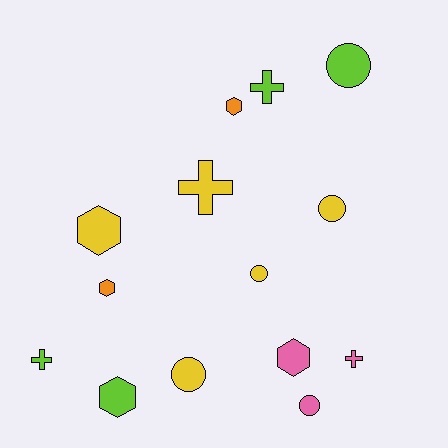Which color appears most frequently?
Yellow, with 5 objects.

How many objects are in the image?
There are 14 objects.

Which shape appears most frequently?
Hexagon, with 5 objects.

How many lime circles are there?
There is 1 lime circle.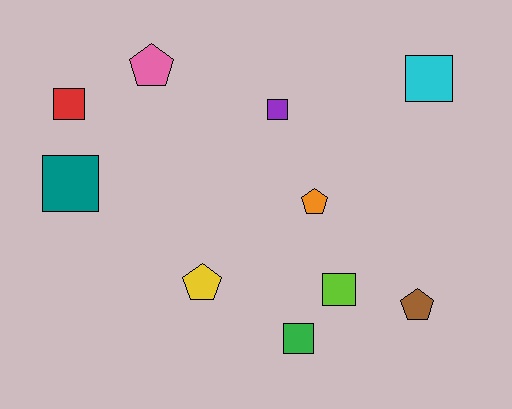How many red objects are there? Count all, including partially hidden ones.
There is 1 red object.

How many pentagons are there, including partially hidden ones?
There are 4 pentagons.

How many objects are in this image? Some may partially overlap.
There are 10 objects.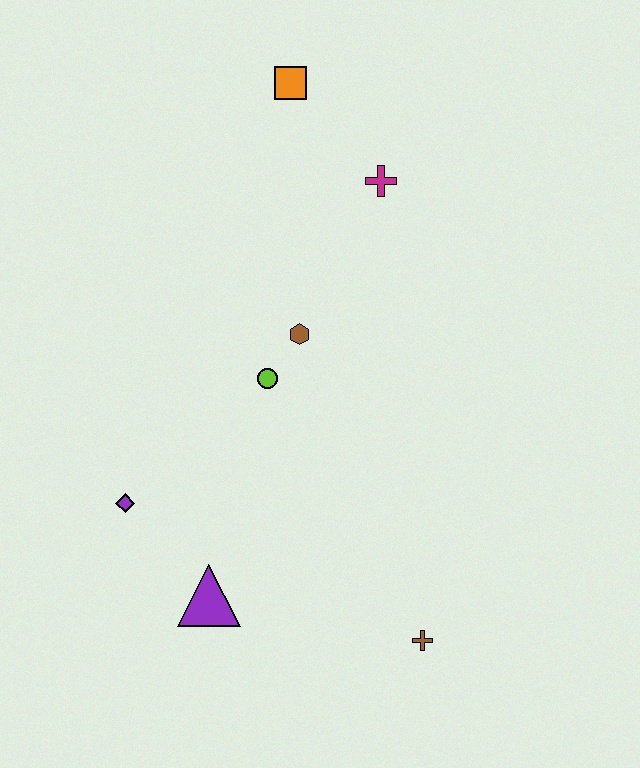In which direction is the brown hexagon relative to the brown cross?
The brown hexagon is above the brown cross.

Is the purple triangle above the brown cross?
Yes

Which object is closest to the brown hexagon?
The lime circle is closest to the brown hexagon.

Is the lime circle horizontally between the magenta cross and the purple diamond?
Yes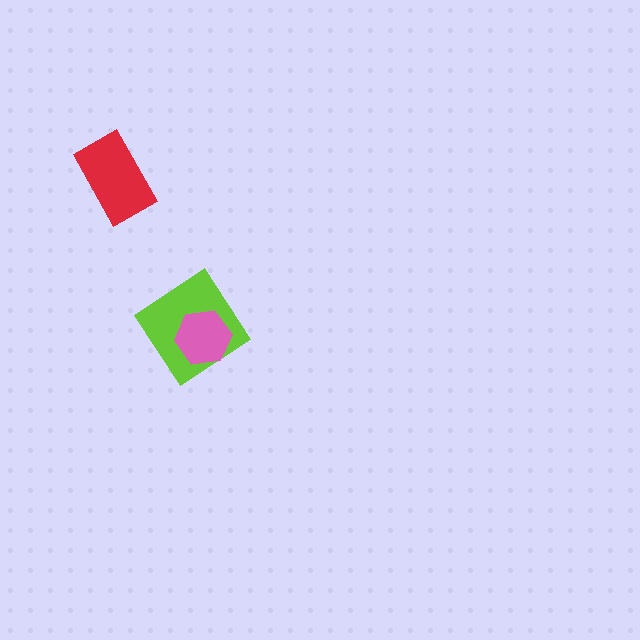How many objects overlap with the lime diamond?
1 object overlaps with the lime diamond.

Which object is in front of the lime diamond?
The pink hexagon is in front of the lime diamond.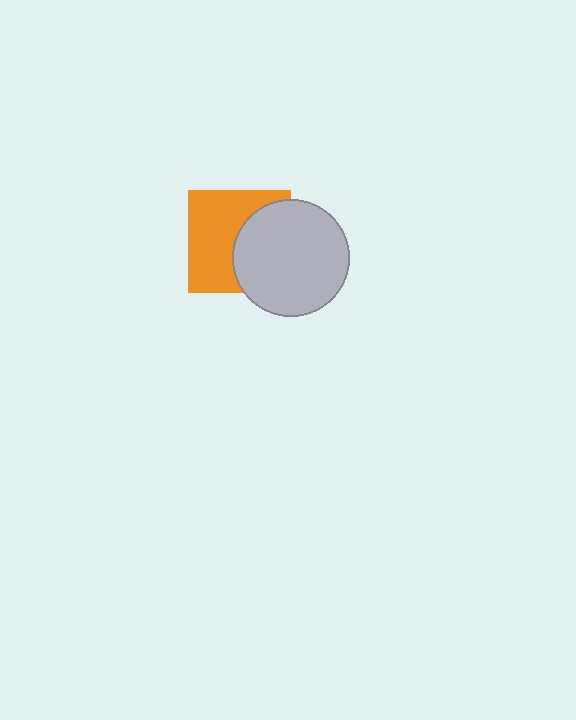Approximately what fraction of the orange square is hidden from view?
Roughly 44% of the orange square is hidden behind the light gray circle.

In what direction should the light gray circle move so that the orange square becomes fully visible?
The light gray circle should move right. That is the shortest direction to clear the overlap and leave the orange square fully visible.